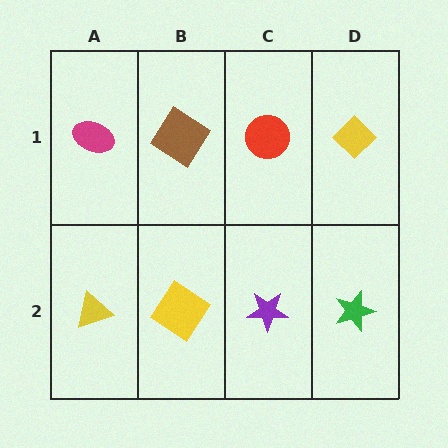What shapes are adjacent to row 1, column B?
A yellow diamond (row 2, column B), a magenta ellipse (row 1, column A), a red circle (row 1, column C).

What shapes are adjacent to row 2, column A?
A magenta ellipse (row 1, column A), a yellow diamond (row 2, column B).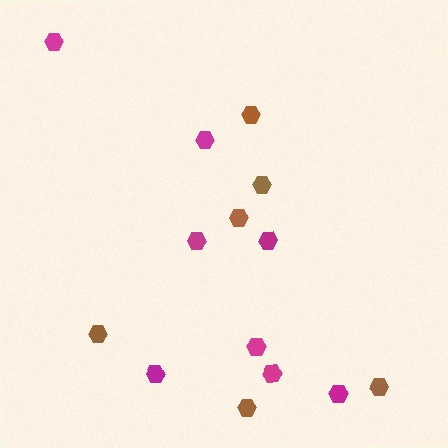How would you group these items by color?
There are 2 groups: one group of brown hexagons (6) and one group of magenta hexagons (8).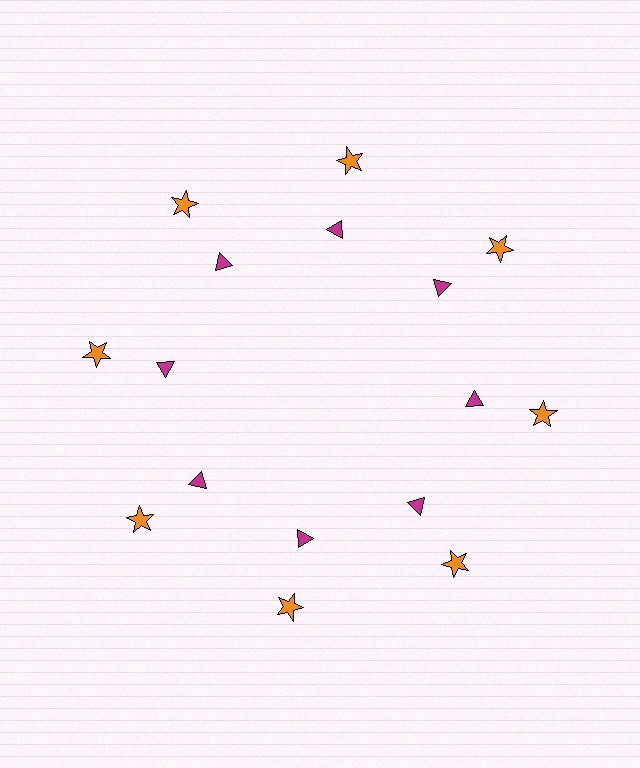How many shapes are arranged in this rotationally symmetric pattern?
There are 16 shapes, arranged in 8 groups of 2.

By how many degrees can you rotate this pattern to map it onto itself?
The pattern maps onto itself every 45 degrees of rotation.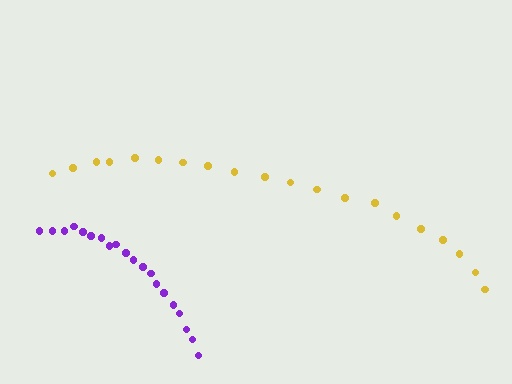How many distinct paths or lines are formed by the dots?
There are 2 distinct paths.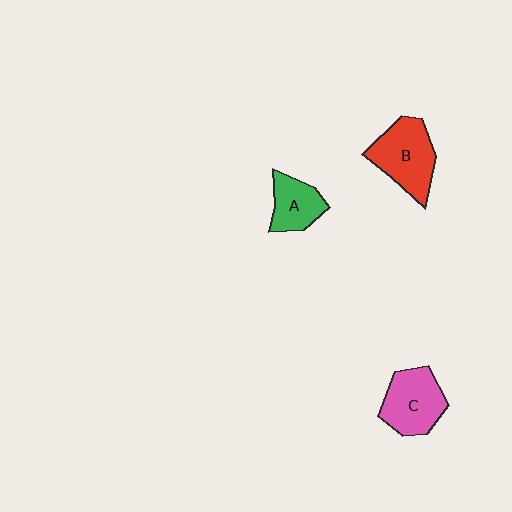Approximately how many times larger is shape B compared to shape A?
Approximately 1.5 times.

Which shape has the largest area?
Shape B (red).